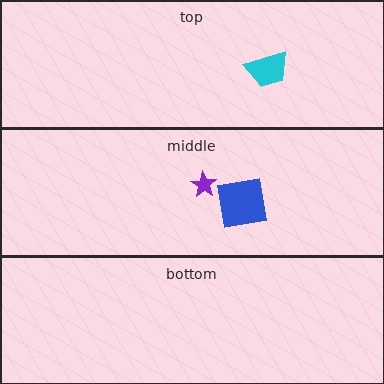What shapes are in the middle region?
The blue square, the purple star.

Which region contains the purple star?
The middle region.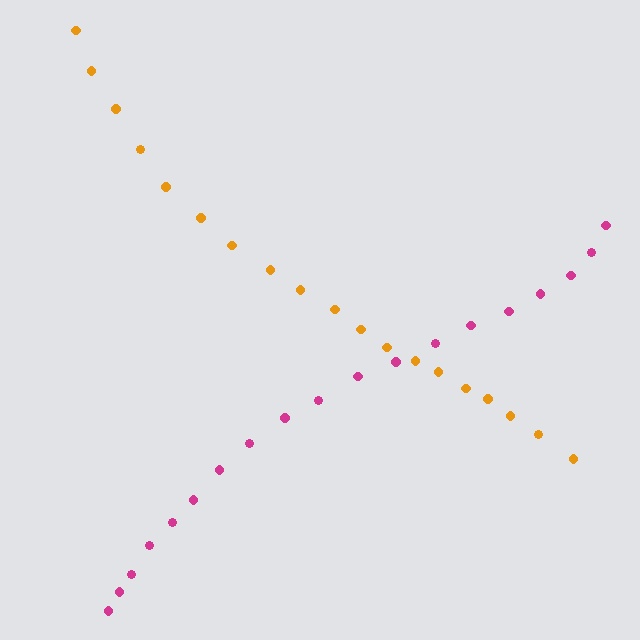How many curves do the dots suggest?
There are 2 distinct paths.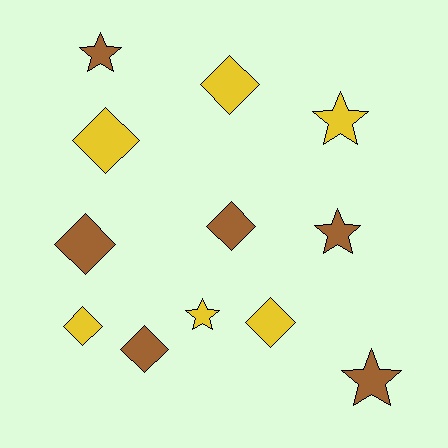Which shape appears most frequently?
Diamond, with 7 objects.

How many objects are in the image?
There are 12 objects.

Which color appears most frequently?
Yellow, with 6 objects.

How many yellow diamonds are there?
There are 4 yellow diamonds.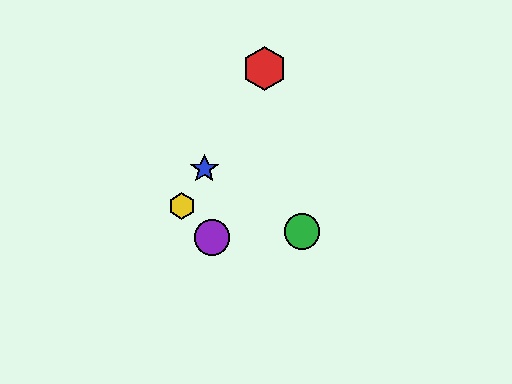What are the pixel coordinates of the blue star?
The blue star is at (204, 169).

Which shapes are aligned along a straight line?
The red hexagon, the blue star, the yellow hexagon are aligned along a straight line.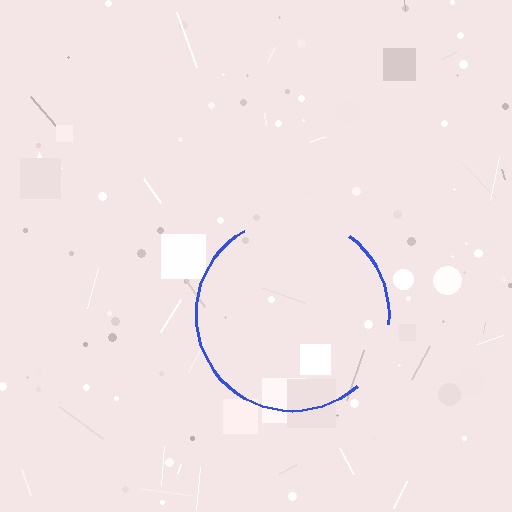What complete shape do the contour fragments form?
The contour fragments form a circle.